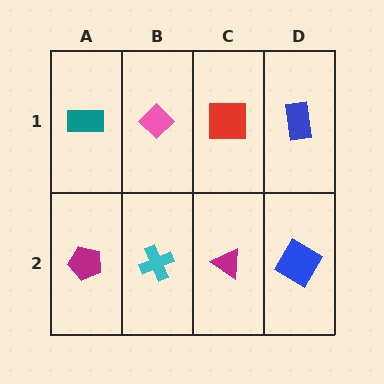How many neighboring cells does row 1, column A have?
2.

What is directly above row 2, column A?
A teal rectangle.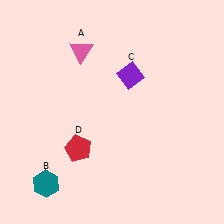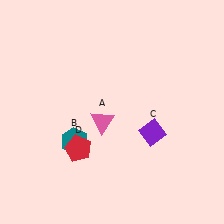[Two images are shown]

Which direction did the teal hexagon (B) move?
The teal hexagon (B) moved up.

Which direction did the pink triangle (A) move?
The pink triangle (A) moved down.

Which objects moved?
The objects that moved are: the pink triangle (A), the teal hexagon (B), the purple diamond (C).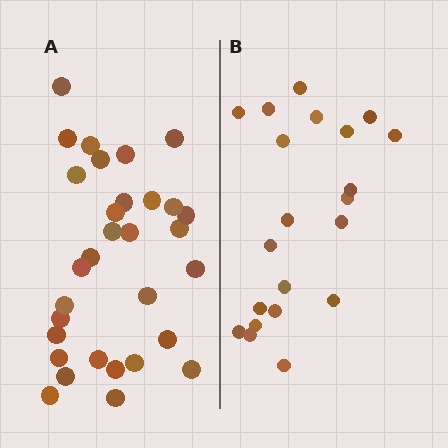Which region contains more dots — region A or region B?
Region A (the left region) has more dots.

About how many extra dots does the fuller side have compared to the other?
Region A has roughly 10 or so more dots than region B.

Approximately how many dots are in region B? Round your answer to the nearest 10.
About 20 dots. (The exact count is 21, which rounds to 20.)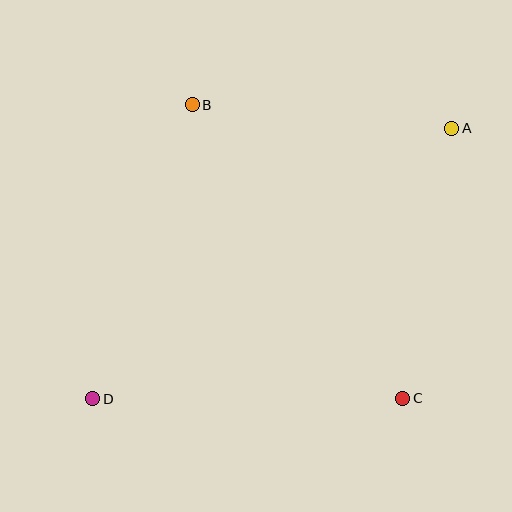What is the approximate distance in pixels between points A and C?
The distance between A and C is approximately 274 pixels.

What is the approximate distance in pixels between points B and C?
The distance between B and C is approximately 361 pixels.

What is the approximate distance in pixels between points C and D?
The distance between C and D is approximately 310 pixels.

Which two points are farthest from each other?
Points A and D are farthest from each other.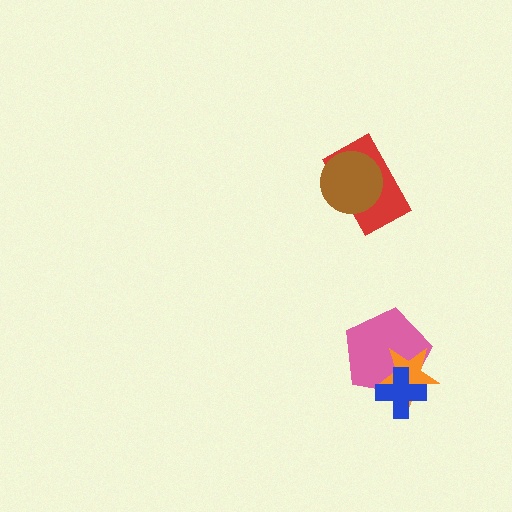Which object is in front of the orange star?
The blue cross is in front of the orange star.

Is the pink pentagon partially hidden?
Yes, it is partially covered by another shape.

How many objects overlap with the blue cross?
2 objects overlap with the blue cross.